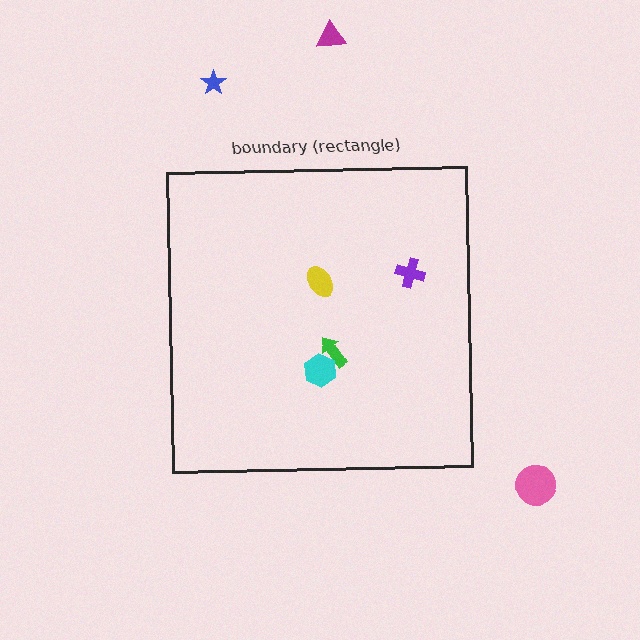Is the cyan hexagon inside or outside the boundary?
Inside.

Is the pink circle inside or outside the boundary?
Outside.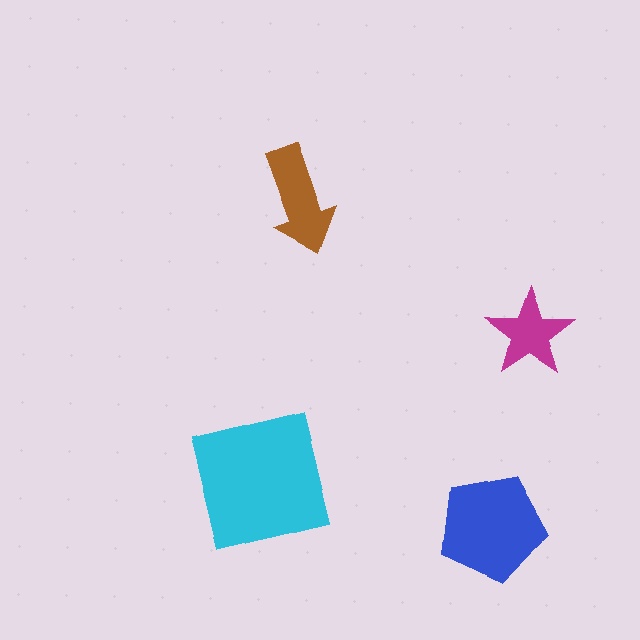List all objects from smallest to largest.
The magenta star, the brown arrow, the blue pentagon, the cyan square.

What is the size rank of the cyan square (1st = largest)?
1st.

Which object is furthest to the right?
The magenta star is rightmost.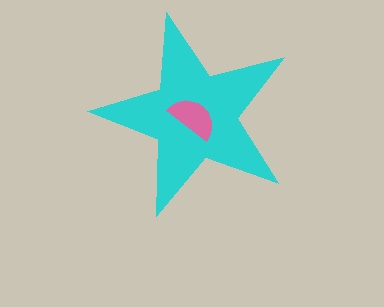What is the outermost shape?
The cyan star.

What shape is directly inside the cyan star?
The pink semicircle.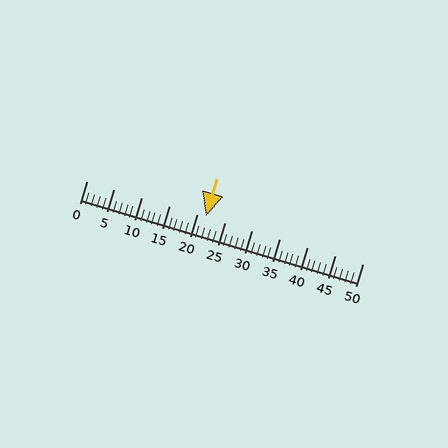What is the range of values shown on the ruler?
The ruler shows values from 0 to 50.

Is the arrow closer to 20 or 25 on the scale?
The arrow is closer to 20.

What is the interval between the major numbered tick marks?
The major tick marks are spaced 5 units apart.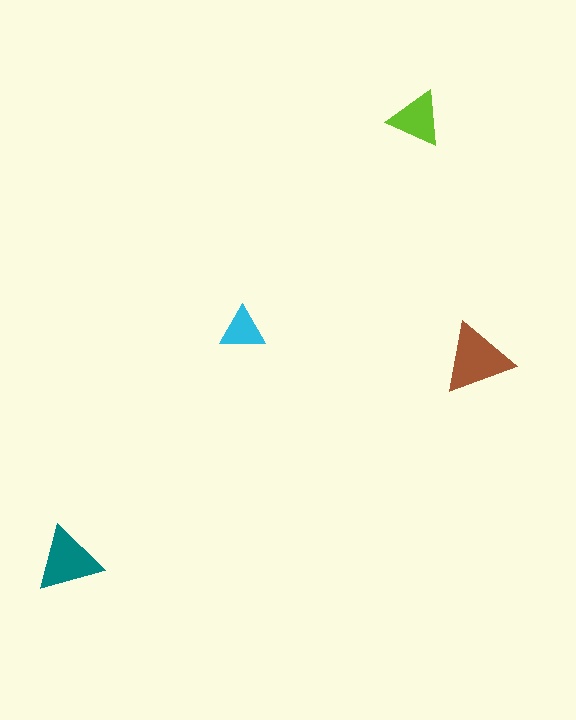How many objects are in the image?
There are 4 objects in the image.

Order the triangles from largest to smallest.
the brown one, the teal one, the lime one, the cyan one.